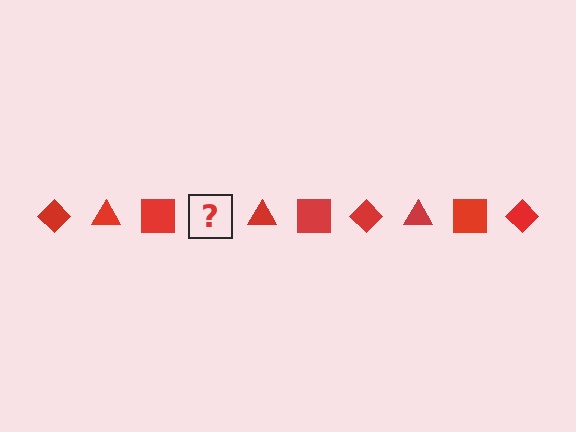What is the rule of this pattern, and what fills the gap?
The rule is that the pattern cycles through diamond, triangle, square shapes in red. The gap should be filled with a red diamond.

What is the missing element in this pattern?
The missing element is a red diamond.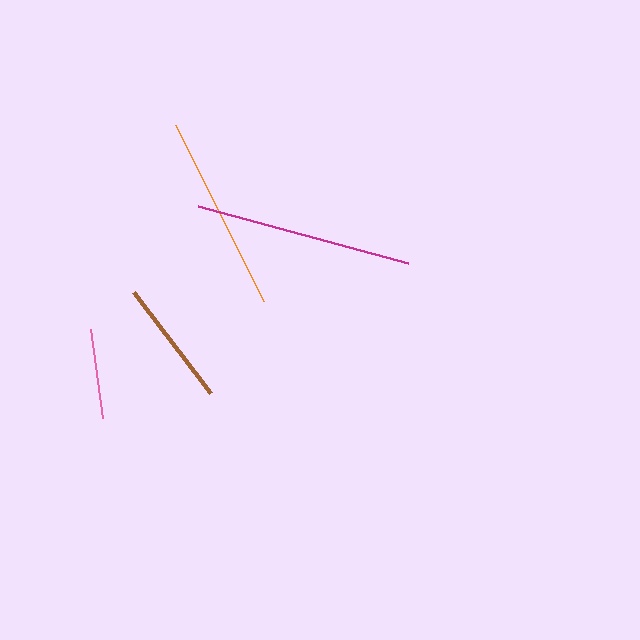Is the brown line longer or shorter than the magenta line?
The magenta line is longer than the brown line.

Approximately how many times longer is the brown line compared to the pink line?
The brown line is approximately 1.4 times the length of the pink line.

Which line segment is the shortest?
The pink line is the shortest at approximately 90 pixels.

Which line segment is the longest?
The magenta line is the longest at approximately 217 pixels.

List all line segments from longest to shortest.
From longest to shortest: magenta, orange, brown, pink.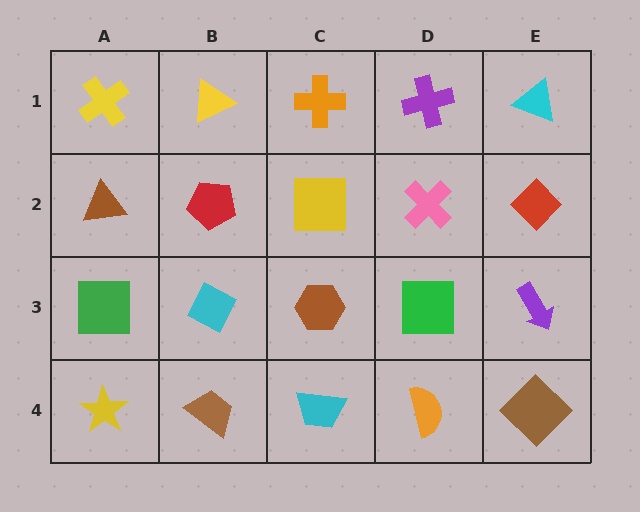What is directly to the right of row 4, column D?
A brown diamond.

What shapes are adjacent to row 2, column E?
A cyan triangle (row 1, column E), a purple arrow (row 3, column E), a pink cross (row 2, column D).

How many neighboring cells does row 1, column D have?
3.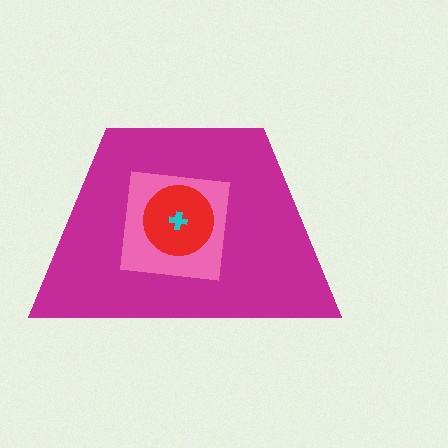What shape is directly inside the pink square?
The red circle.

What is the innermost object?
The cyan cross.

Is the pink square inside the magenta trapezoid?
Yes.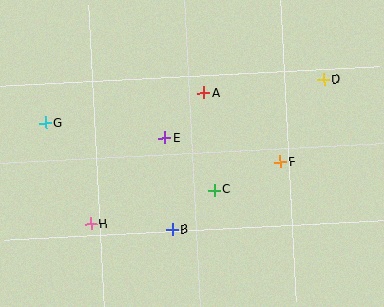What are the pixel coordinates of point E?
Point E is at (165, 138).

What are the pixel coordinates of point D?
Point D is at (324, 80).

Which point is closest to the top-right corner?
Point D is closest to the top-right corner.